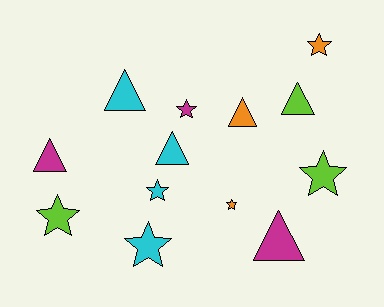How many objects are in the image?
There are 13 objects.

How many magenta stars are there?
There is 1 magenta star.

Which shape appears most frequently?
Star, with 7 objects.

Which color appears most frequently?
Cyan, with 4 objects.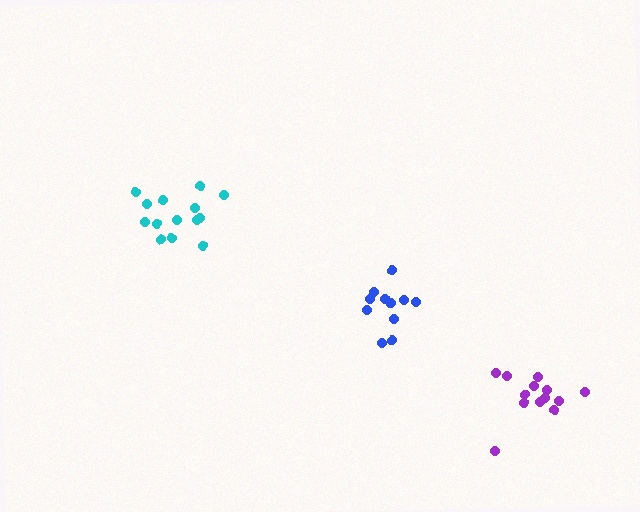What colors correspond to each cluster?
The clusters are colored: cyan, blue, purple.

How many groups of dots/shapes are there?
There are 3 groups.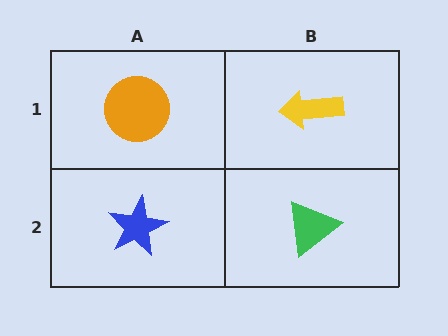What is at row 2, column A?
A blue star.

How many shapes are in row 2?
2 shapes.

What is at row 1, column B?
A yellow arrow.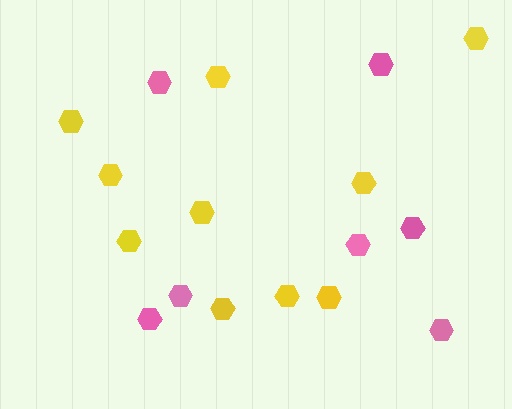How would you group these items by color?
There are 2 groups: one group of pink hexagons (7) and one group of yellow hexagons (10).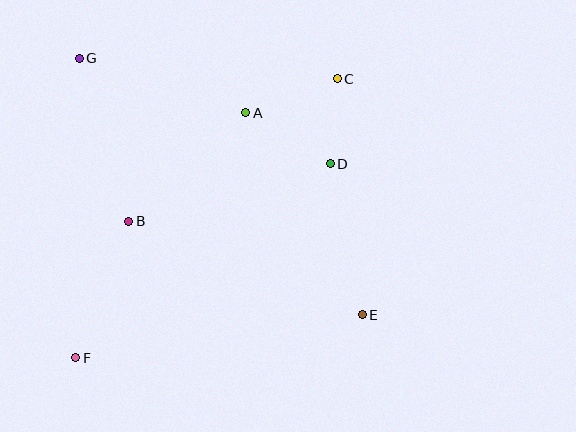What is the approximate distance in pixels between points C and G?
The distance between C and G is approximately 259 pixels.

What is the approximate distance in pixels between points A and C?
The distance between A and C is approximately 97 pixels.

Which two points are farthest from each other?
Points C and F are farthest from each other.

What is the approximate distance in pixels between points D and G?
The distance between D and G is approximately 272 pixels.